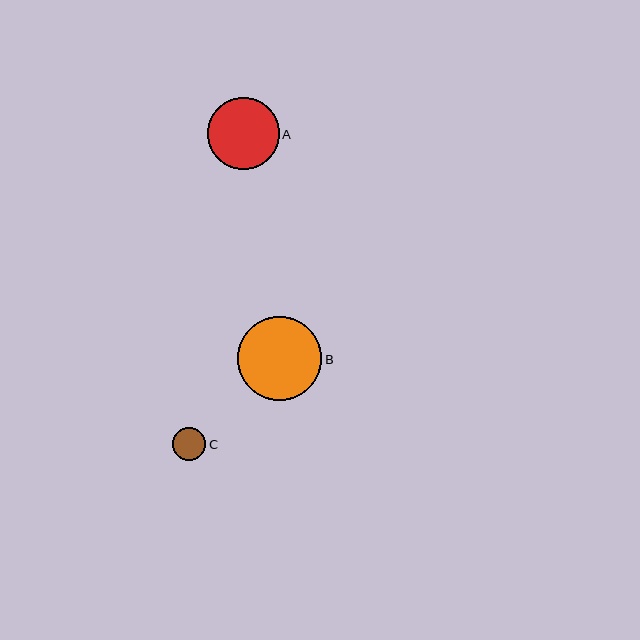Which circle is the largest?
Circle B is the largest with a size of approximately 84 pixels.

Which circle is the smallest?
Circle C is the smallest with a size of approximately 33 pixels.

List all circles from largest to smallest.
From largest to smallest: B, A, C.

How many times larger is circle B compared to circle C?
Circle B is approximately 2.5 times the size of circle C.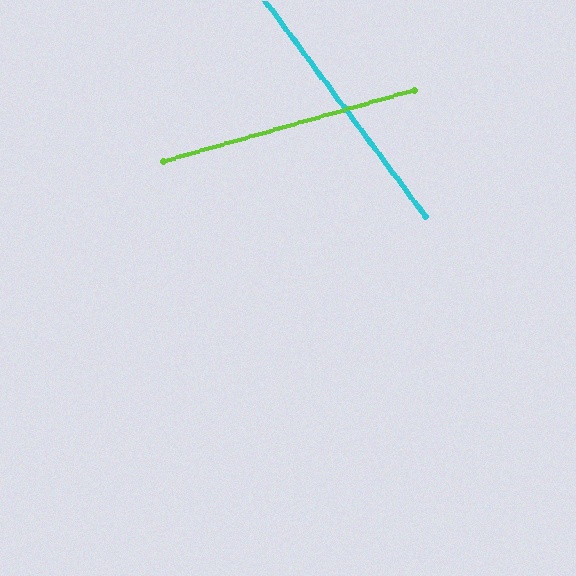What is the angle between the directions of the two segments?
Approximately 69 degrees.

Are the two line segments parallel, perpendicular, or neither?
Neither parallel nor perpendicular — they differ by about 69°.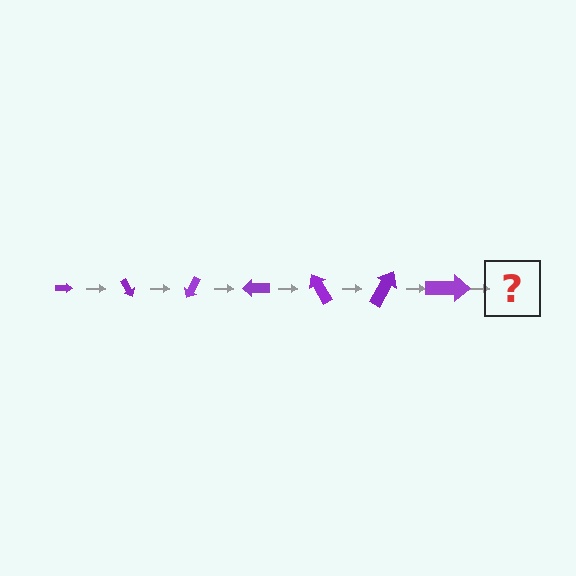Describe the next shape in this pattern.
It should be an arrow, larger than the previous one and rotated 420 degrees from the start.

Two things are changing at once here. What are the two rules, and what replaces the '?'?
The two rules are that the arrow grows larger each step and it rotates 60 degrees each step. The '?' should be an arrow, larger than the previous one and rotated 420 degrees from the start.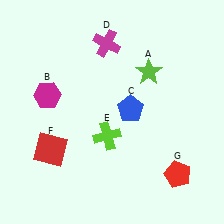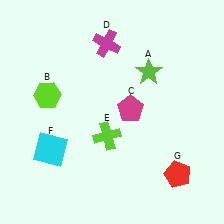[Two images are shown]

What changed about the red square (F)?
In Image 1, F is red. In Image 2, it changed to cyan.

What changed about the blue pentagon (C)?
In Image 1, C is blue. In Image 2, it changed to magenta.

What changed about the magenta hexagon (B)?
In Image 1, B is magenta. In Image 2, it changed to lime.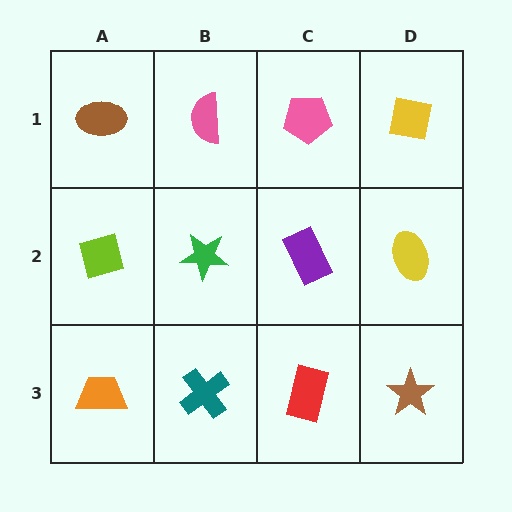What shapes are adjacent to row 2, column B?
A pink semicircle (row 1, column B), a teal cross (row 3, column B), a lime diamond (row 2, column A), a purple rectangle (row 2, column C).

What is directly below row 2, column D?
A brown star.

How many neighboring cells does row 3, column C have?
3.